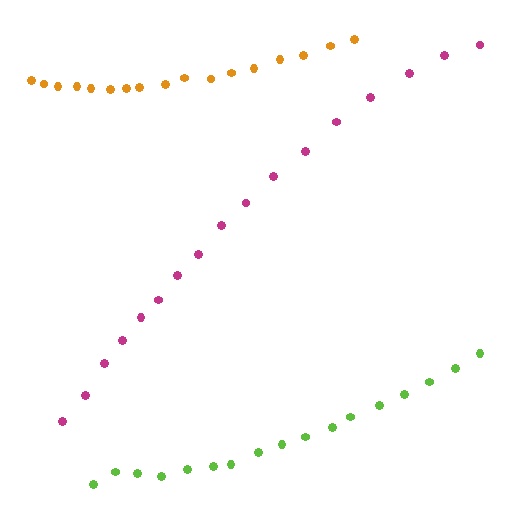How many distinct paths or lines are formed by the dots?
There are 3 distinct paths.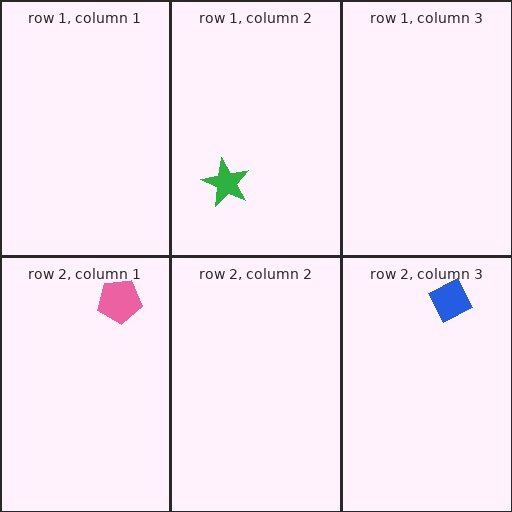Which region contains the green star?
The row 1, column 2 region.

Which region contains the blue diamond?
The row 2, column 3 region.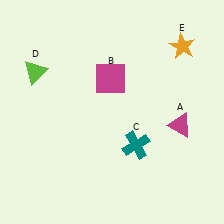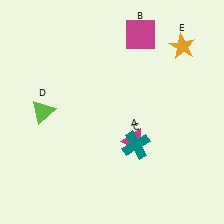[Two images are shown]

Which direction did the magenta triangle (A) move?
The magenta triangle (A) moved left.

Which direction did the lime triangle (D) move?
The lime triangle (D) moved down.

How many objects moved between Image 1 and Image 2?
3 objects moved between the two images.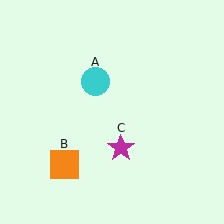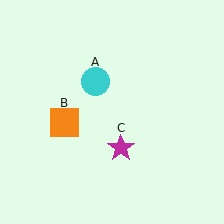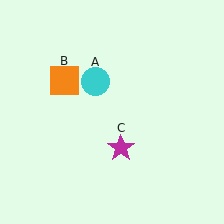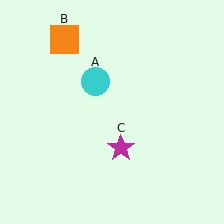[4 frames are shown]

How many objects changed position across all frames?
1 object changed position: orange square (object B).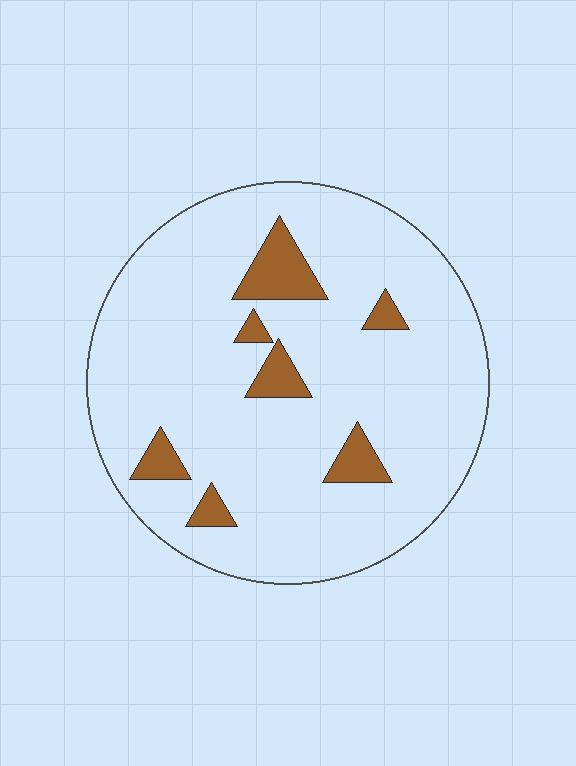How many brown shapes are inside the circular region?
7.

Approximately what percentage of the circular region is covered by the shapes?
Approximately 10%.